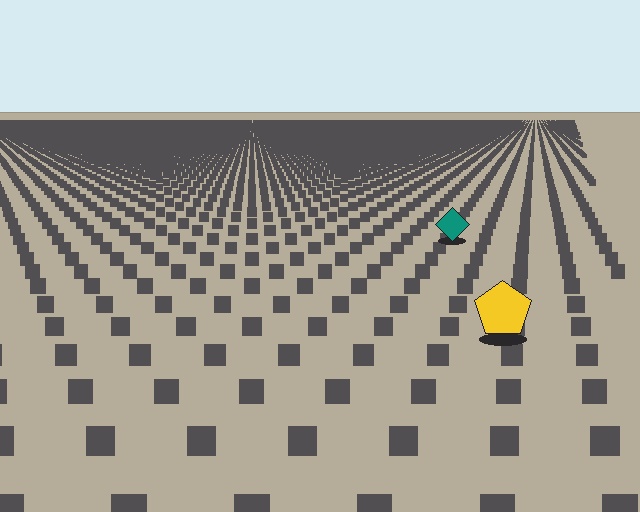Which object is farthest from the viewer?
The teal diamond is farthest from the viewer. It appears smaller and the ground texture around it is denser.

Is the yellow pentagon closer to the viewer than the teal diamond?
Yes. The yellow pentagon is closer — you can tell from the texture gradient: the ground texture is coarser near it.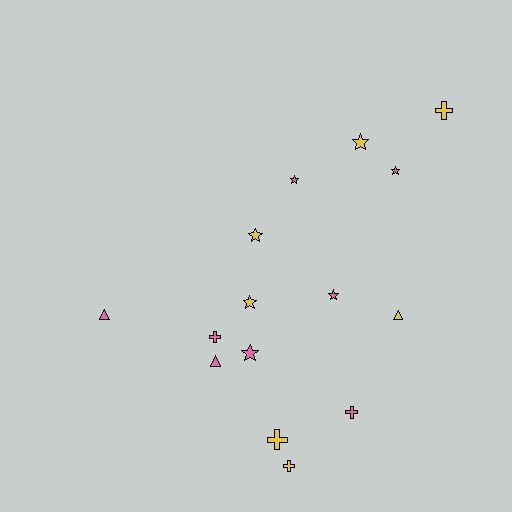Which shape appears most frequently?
Star, with 7 objects.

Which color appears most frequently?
Pink, with 8 objects.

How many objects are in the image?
There are 15 objects.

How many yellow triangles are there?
There is 1 yellow triangle.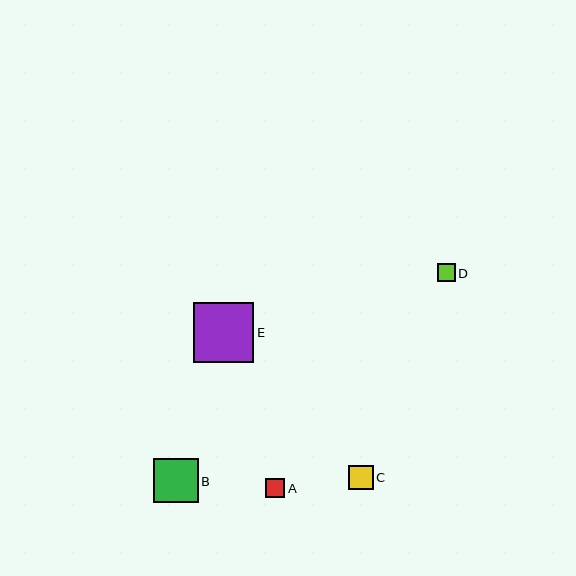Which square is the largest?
Square E is the largest with a size of approximately 60 pixels.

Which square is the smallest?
Square D is the smallest with a size of approximately 18 pixels.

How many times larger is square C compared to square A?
Square C is approximately 1.3 times the size of square A.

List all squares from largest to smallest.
From largest to smallest: E, B, C, A, D.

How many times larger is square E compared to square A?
Square E is approximately 3.1 times the size of square A.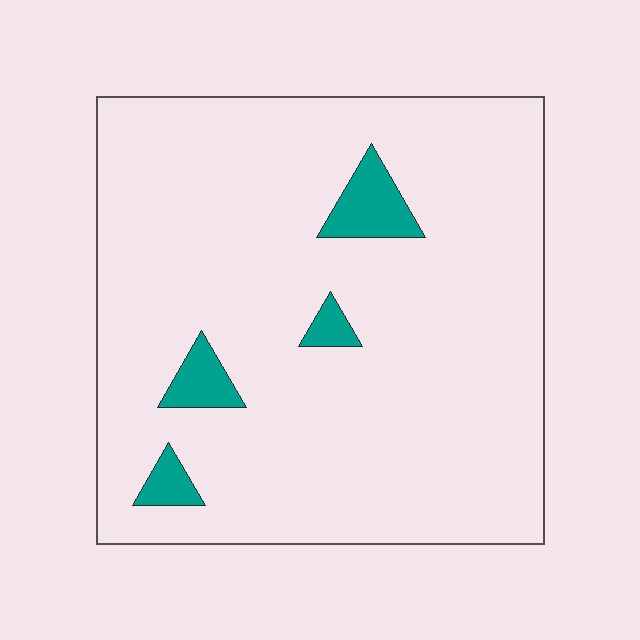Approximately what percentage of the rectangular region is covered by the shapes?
Approximately 5%.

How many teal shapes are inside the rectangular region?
4.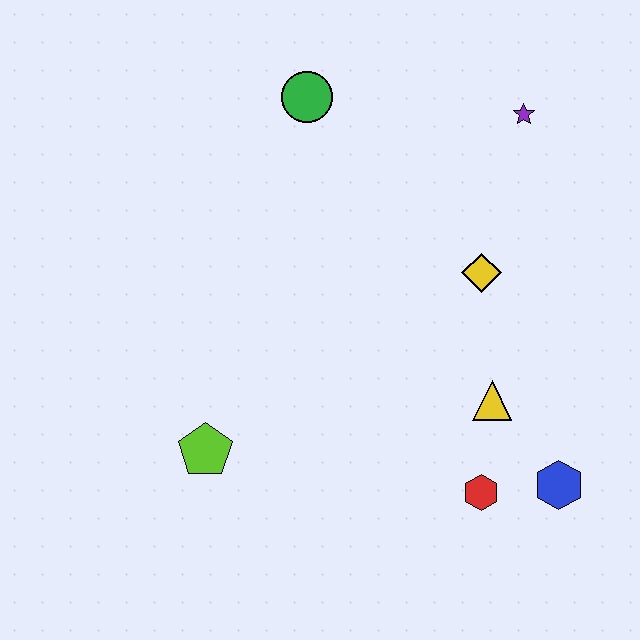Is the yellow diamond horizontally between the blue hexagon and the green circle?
Yes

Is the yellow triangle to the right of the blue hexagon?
No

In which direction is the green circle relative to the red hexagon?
The green circle is above the red hexagon.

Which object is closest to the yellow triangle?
The red hexagon is closest to the yellow triangle.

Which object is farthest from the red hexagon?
The green circle is farthest from the red hexagon.